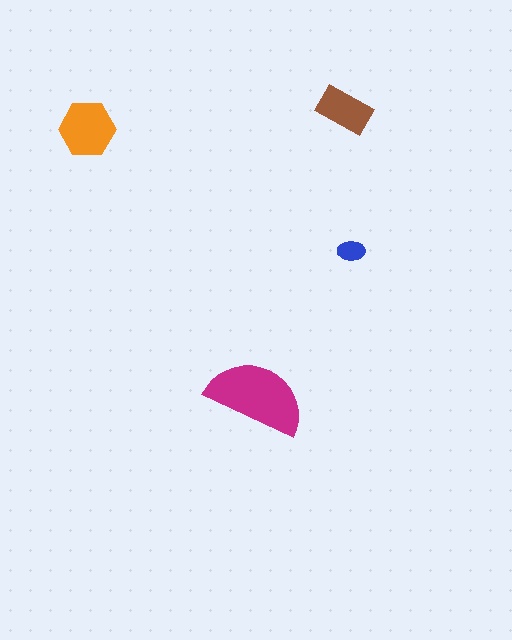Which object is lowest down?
The magenta semicircle is bottommost.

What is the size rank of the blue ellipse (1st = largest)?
4th.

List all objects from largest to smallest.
The magenta semicircle, the orange hexagon, the brown rectangle, the blue ellipse.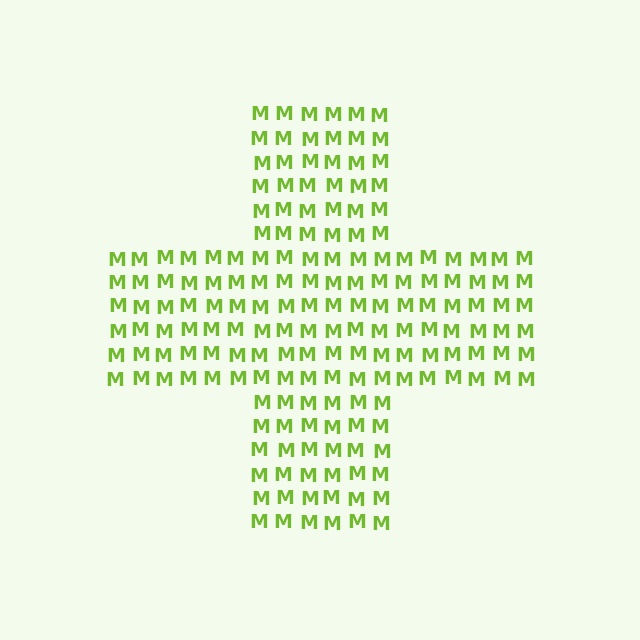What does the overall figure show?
The overall figure shows a cross.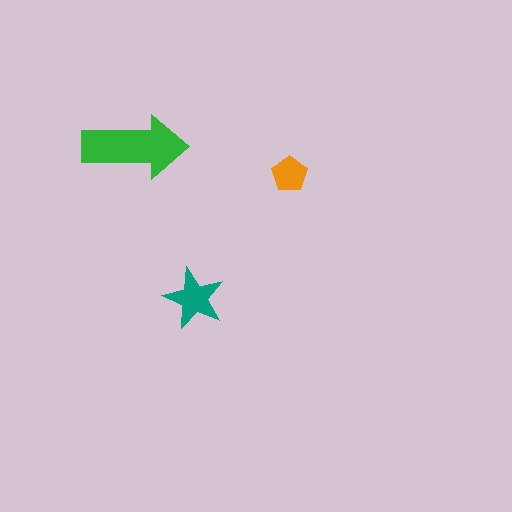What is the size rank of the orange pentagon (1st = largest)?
3rd.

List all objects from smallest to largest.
The orange pentagon, the teal star, the green arrow.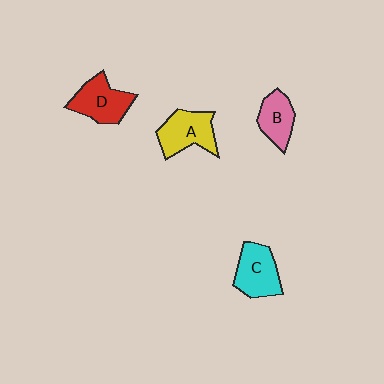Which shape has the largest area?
Shape A (yellow).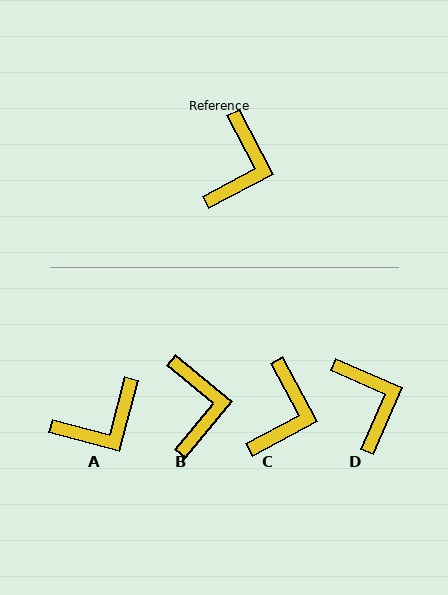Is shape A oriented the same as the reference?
No, it is off by about 42 degrees.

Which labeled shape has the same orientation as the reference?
C.